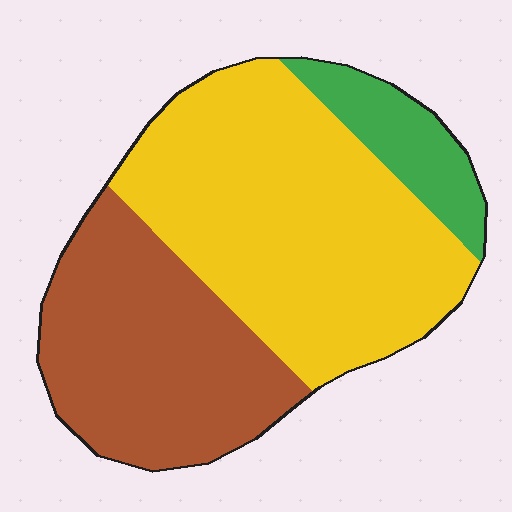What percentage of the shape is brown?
Brown covers 36% of the shape.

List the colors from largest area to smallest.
From largest to smallest: yellow, brown, green.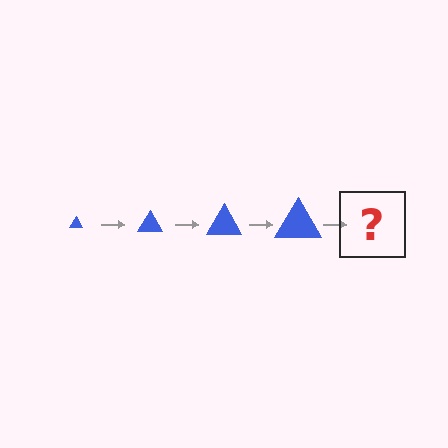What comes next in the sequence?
The next element should be a blue triangle, larger than the previous one.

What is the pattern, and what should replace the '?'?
The pattern is that the triangle gets progressively larger each step. The '?' should be a blue triangle, larger than the previous one.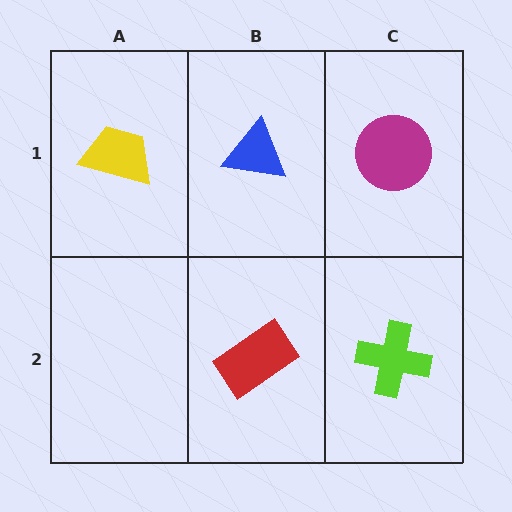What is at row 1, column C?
A magenta circle.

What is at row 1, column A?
A yellow trapezoid.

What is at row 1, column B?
A blue triangle.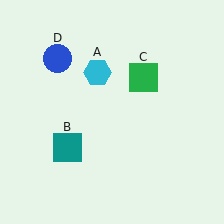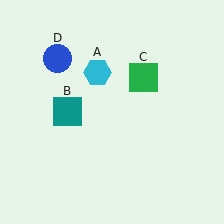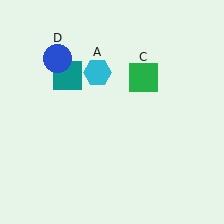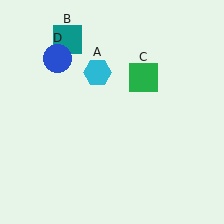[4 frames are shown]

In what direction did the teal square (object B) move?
The teal square (object B) moved up.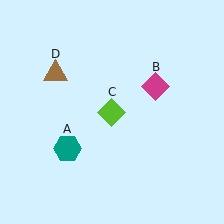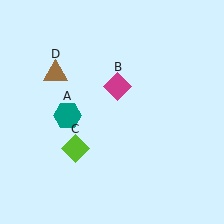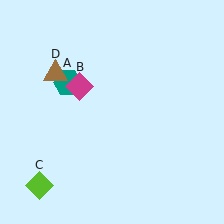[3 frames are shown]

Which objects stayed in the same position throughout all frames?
Brown triangle (object D) remained stationary.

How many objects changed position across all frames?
3 objects changed position: teal hexagon (object A), magenta diamond (object B), lime diamond (object C).